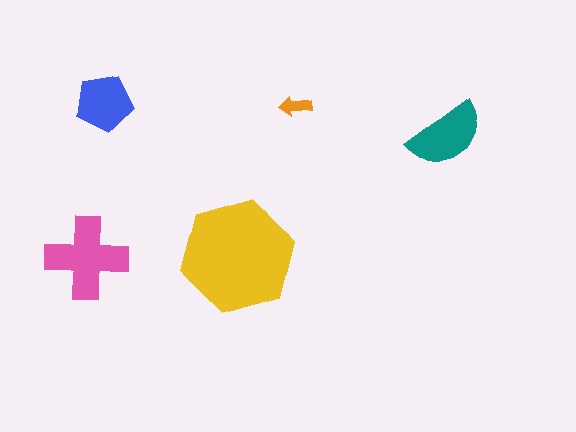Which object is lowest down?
The pink cross is bottommost.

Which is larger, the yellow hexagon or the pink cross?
The yellow hexagon.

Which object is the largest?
The yellow hexagon.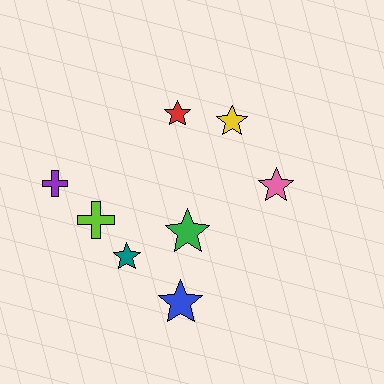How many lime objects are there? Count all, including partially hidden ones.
There is 1 lime object.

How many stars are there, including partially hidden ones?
There are 6 stars.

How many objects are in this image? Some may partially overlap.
There are 8 objects.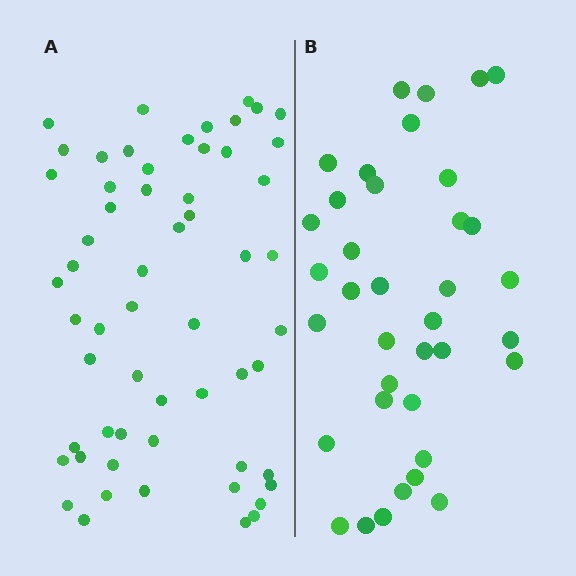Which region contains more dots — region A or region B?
Region A (the left region) has more dots.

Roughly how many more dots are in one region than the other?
Region A has approximately 20 more dots than region B.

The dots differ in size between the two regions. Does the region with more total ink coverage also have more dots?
No. Region B has more total ink coverage because its dots are larger, but region A actually contains more individual dots. Total area can be misleading — the number of items is what matters here.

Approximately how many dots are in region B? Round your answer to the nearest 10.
About 40 dots. (The exact count is 37, which rounds to 40.)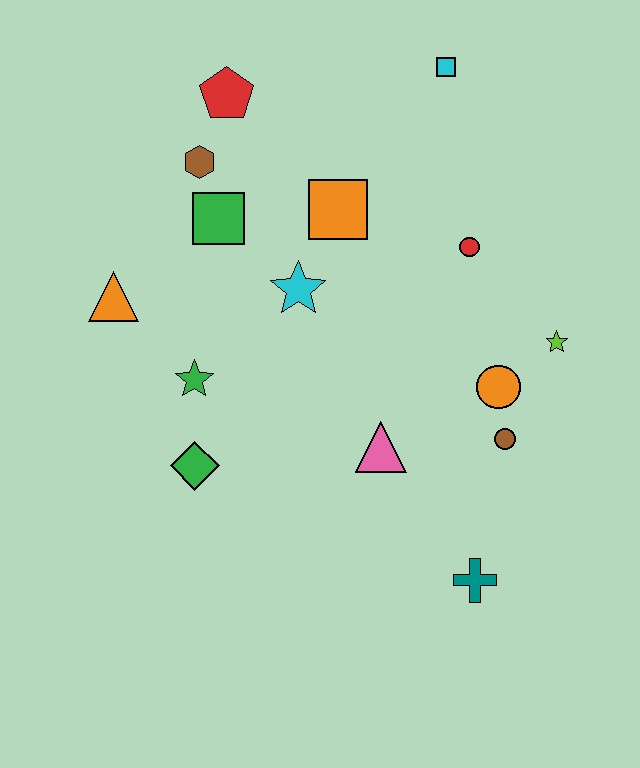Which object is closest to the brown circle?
The orange circle is closest to the brown circle.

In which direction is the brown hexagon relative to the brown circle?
The brown hexagon is to the left of the brown circle.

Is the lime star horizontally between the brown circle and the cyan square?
No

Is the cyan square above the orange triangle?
Yes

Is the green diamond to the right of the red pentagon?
No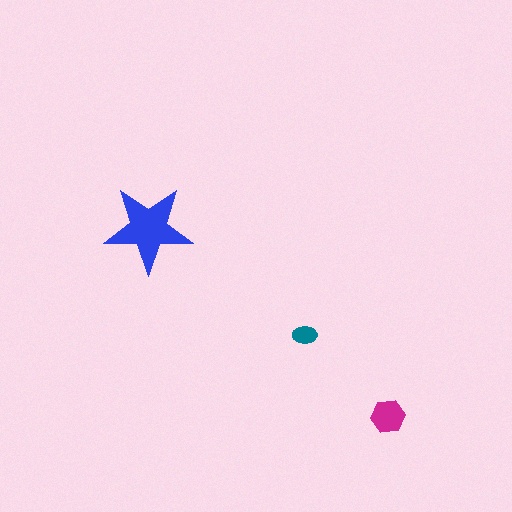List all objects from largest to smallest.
The blue star, the magenta hexagon, the teal ellipse.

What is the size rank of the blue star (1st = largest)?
1st.